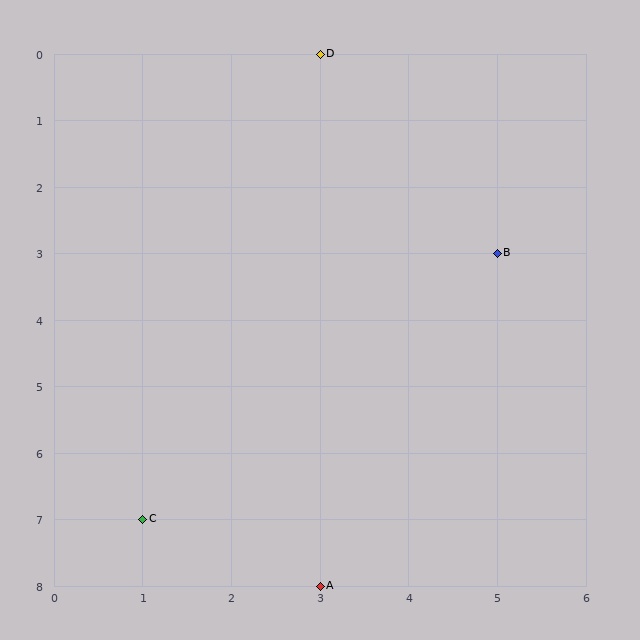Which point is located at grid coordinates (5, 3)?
Point B is at (5, 3).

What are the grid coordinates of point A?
Point A is at grid coordinates (3, 8).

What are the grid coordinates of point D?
Point D is at grid coordinates (3, 0).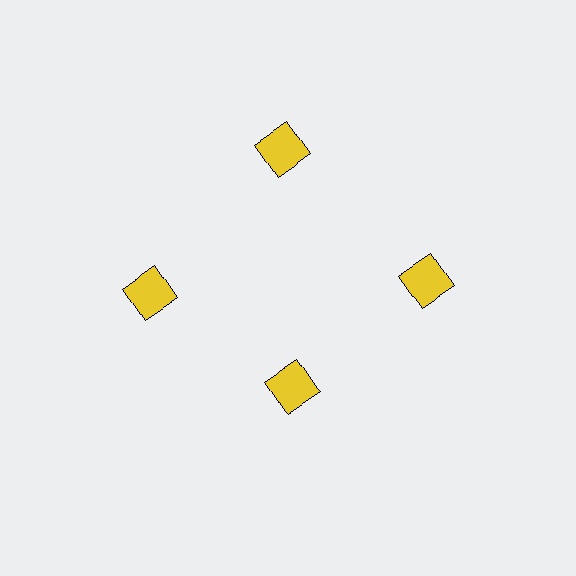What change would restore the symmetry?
The symmetry would be restored by moving it outward, back onto the ring so that all 4 squares sit at equal angles and equal distance from the center.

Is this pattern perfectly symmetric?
No. The 4 yellow squares are arranged in a ring, but one element near the 6 o'clock position is pulled inward toward the center, breaking the 4-fold rotational symmetry.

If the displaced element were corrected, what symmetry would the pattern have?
It would have 4-fold rotational symmetry — the pattern would map onto itself every 90 degrees.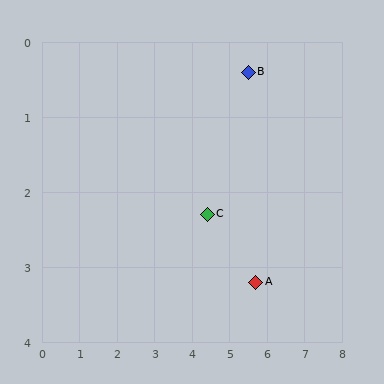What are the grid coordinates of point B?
Point B is at approximately (5.5, 0.4).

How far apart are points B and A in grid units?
Points B and A are about 2.8 grid units apart.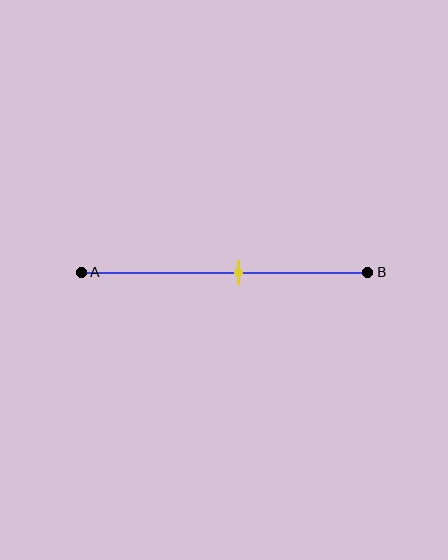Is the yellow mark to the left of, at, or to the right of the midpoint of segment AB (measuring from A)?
The yellow mark is to the right of the midpoint of segment AB.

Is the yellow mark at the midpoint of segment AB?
No, the mark is at about 55% from A, not at the 50% midpoint.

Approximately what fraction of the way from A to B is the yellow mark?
The yellow mark is approximately 55% of the way from A to B.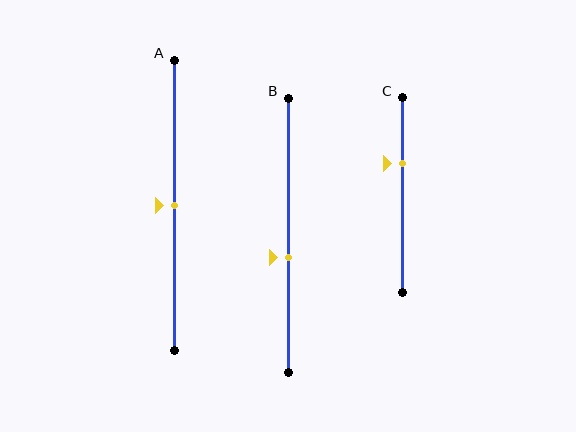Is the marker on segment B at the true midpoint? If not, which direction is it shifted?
No, the marker on segment B is shifted downward by about 8% of the segment length.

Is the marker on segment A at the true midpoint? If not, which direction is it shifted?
Yes, the marker on segment A is at the true midpoint.